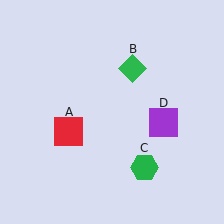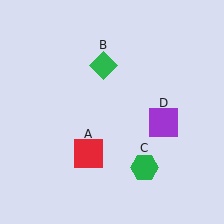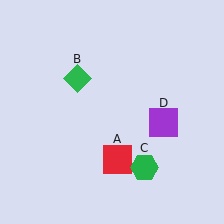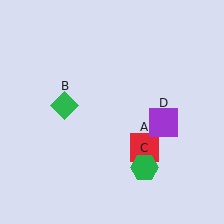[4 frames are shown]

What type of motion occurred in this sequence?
The red square (object A), green diamond (object B) rotated counterclockwise around the center of the scene.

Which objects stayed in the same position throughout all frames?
Green hexagon (object C) and purple square (object D) remained stationary.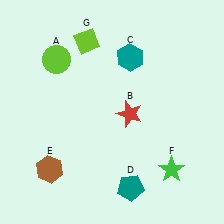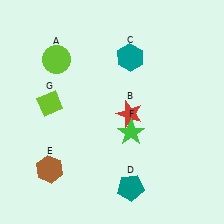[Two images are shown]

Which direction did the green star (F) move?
The green star (F) moved left.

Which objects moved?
The objects that moved are: the green star (F), the lime diamond (G).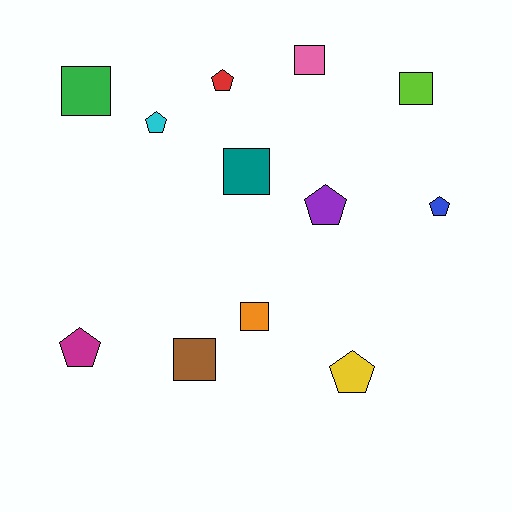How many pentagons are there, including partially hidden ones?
There are 6 pentagons.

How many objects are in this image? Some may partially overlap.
There are 12 objects.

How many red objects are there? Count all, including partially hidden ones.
There is 1 red object.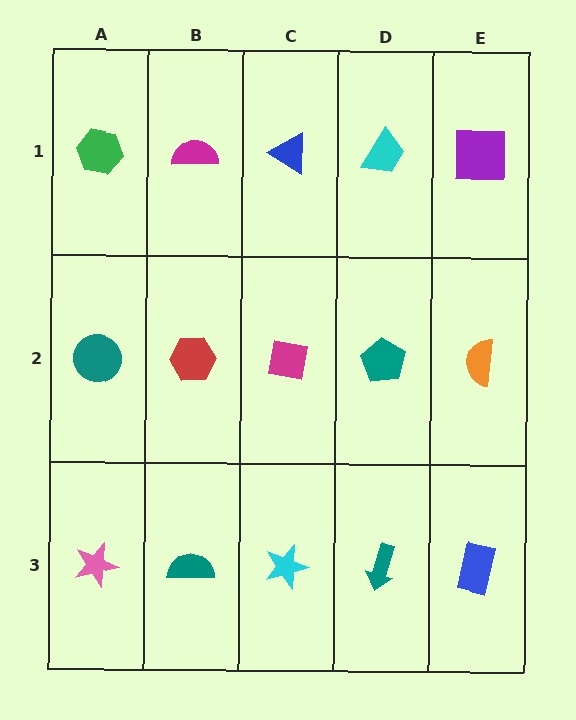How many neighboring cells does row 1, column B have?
3.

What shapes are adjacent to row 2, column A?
A green hexagon (row 1, column A), a pink star (row 3, column A), a red hexagon (row 2, column B).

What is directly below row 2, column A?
A pink star.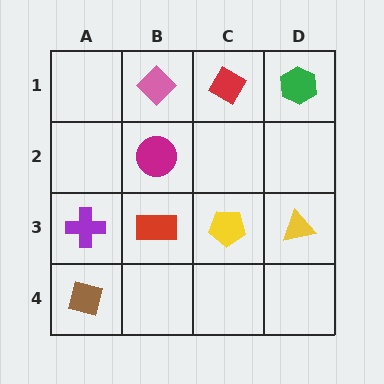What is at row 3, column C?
A yellow pentagon.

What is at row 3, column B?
A red rectangle.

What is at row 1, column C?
A red diamond.